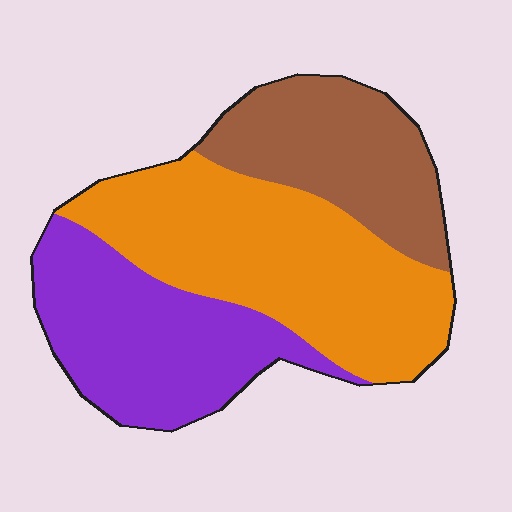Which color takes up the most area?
Orange, at roughly 45%.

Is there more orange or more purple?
Orange.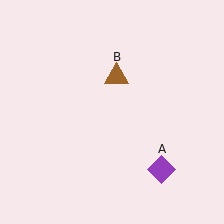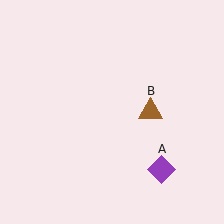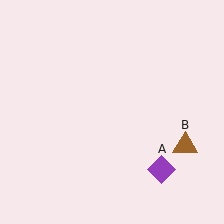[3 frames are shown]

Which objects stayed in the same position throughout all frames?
Purple diamond (object A) remained stationary.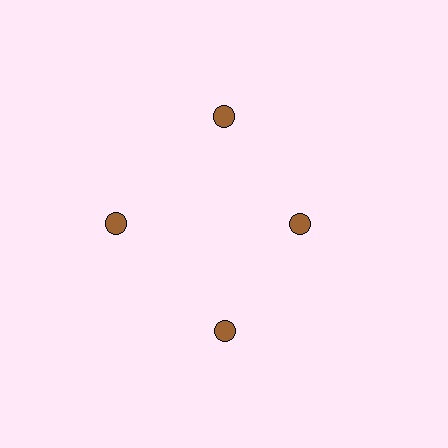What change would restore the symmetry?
The symmetry would be restored by moving it outward, back onto the ring so that all 4 circles sit at equal angles and equal distance from the center.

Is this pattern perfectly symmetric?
No. The 4 brown circles are arranged in a ring, but one element near the 3 o'clock position is pulled inward toward the center, breaking the 4-fold rotational symmetry.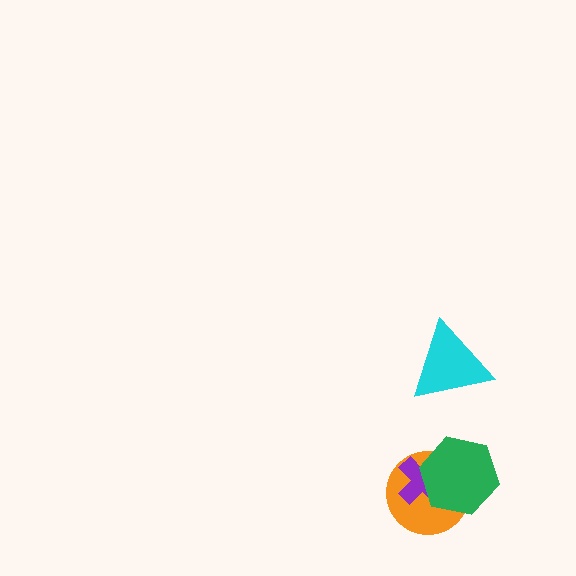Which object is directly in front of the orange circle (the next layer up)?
The purple cross is directly in front of the orange circle.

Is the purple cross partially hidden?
Yes, it is partially covered by another shape.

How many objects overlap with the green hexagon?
2 objects overlap with the green hexagon.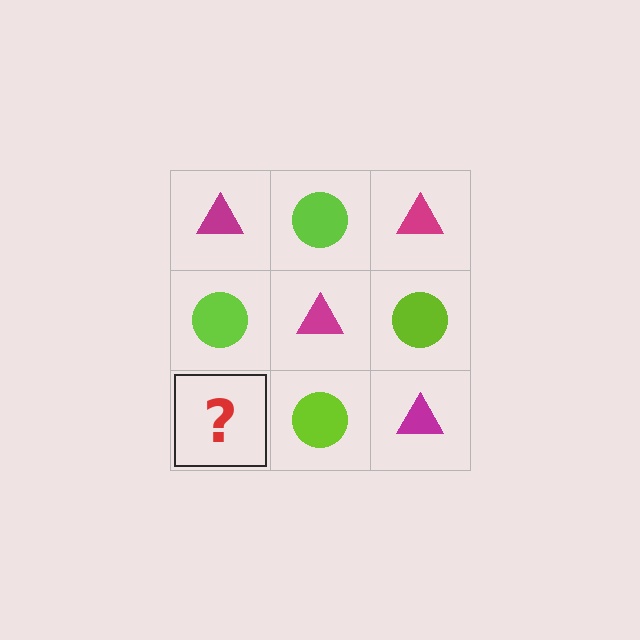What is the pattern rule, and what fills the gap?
The rule is that it alternates magenta triangle and lime circle in a checkerboard pattern. The gap should be filled with a magenta triangle.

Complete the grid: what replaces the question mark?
The question mark should be replaced with a magenta triangle.